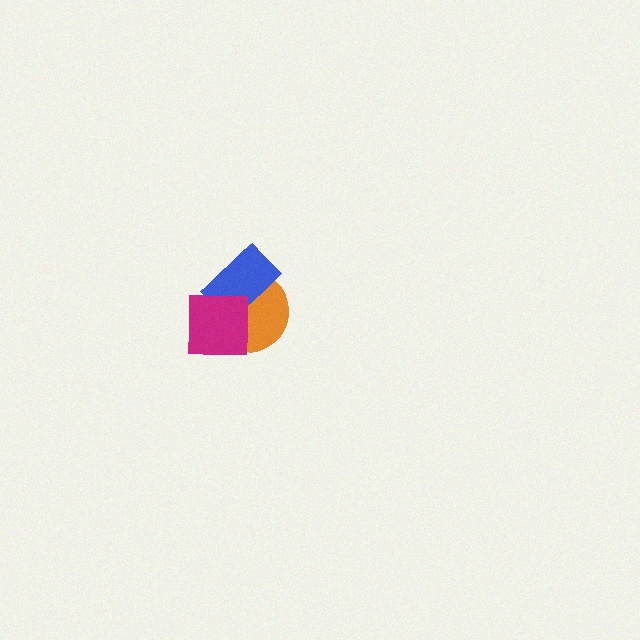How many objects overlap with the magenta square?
2 objects overlap with the magenta square.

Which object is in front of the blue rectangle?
The magenta square is in front of the blue rectangle.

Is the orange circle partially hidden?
Yes, it is partially covered by another shape.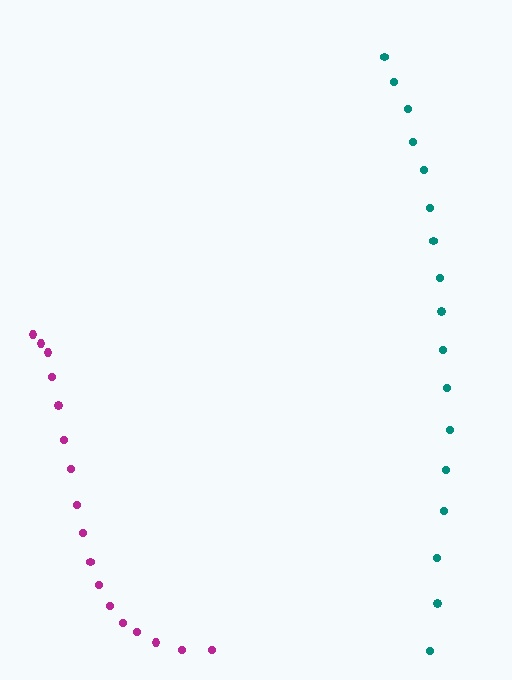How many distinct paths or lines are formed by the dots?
There are 2 distinct paths.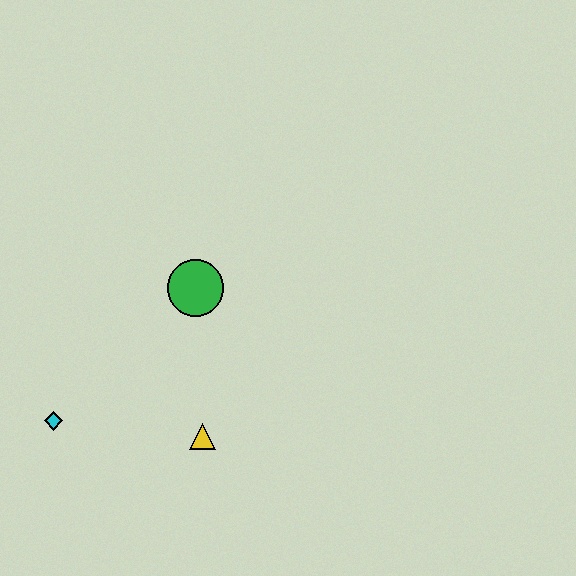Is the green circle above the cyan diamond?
Yes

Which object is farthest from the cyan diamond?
The green circle is farthest from the cyan diamond.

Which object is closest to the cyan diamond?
The yellow triangle is closest to the cyan diamond.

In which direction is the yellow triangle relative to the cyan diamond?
The yellow triangle is to the right of the cyan diamond.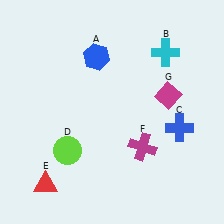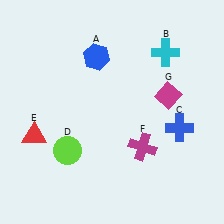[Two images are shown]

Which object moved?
The red triangle (E) moved up.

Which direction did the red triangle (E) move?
The red triangle (E) moved up.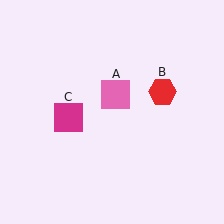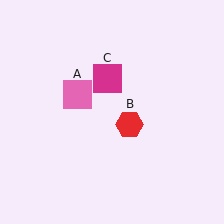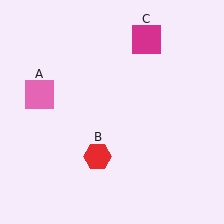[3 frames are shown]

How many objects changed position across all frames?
3 objects changed position: pink square (object A), red hexagon (object B), magenta square (object C).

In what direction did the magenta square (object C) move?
The magenta square (object C) moved up and to the right.